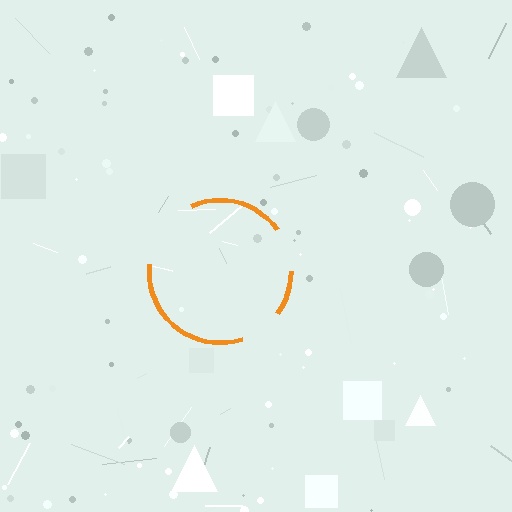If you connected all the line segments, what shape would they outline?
They would outline a circle.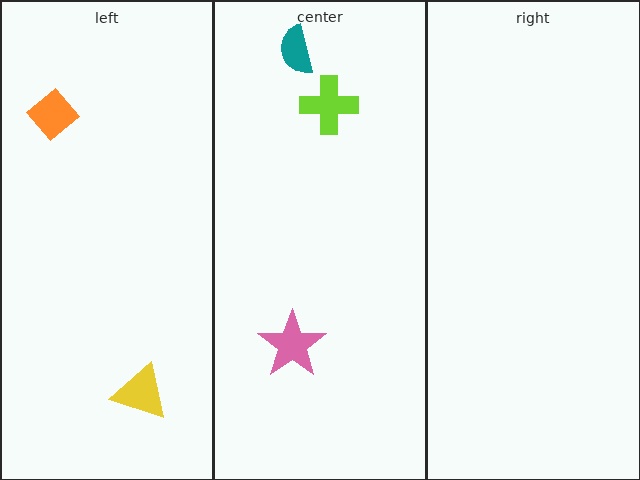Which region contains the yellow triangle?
The left region.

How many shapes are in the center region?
3.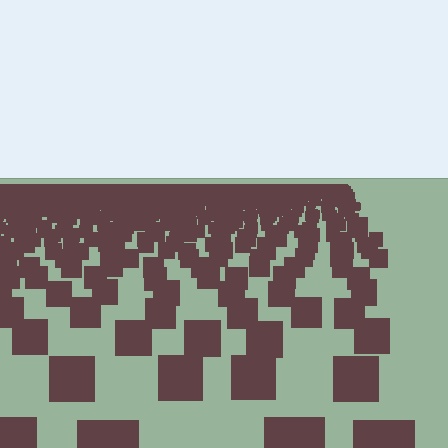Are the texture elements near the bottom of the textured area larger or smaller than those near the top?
Larger. Near the bottom, elements are closer to the viewer and appear at a bigger on-screen size.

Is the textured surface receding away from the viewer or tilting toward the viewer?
The surface is receding away from the viewer. Texture elements get smaller and denser toward the top.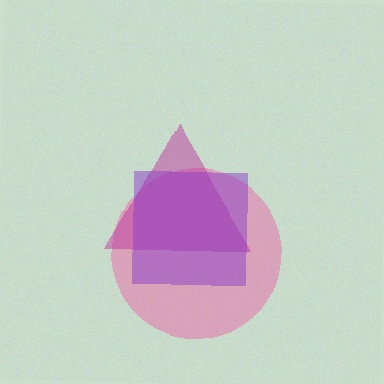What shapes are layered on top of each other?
The layered shapes are: a pink circle, a magenta triangle, a purple square.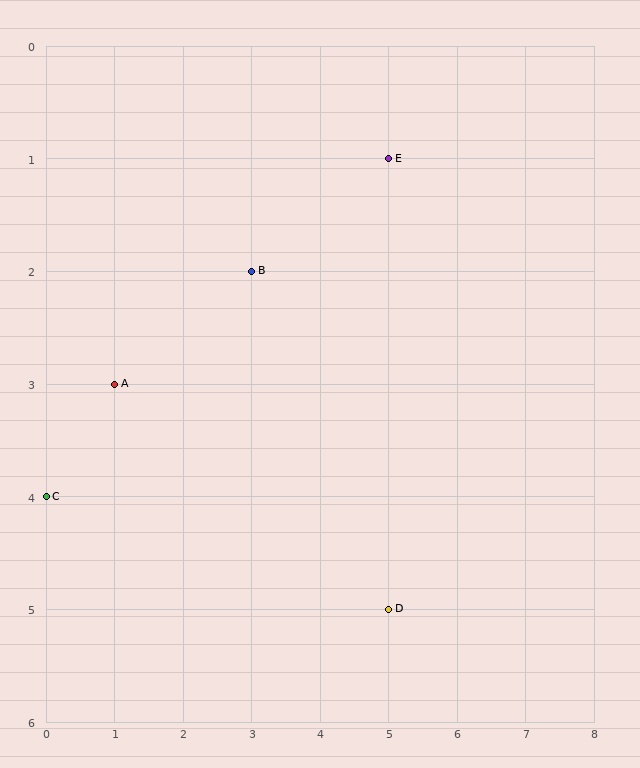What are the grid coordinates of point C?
Point C is at grid coordinates (0, 4).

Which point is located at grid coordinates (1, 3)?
Point A is at (1, 3).